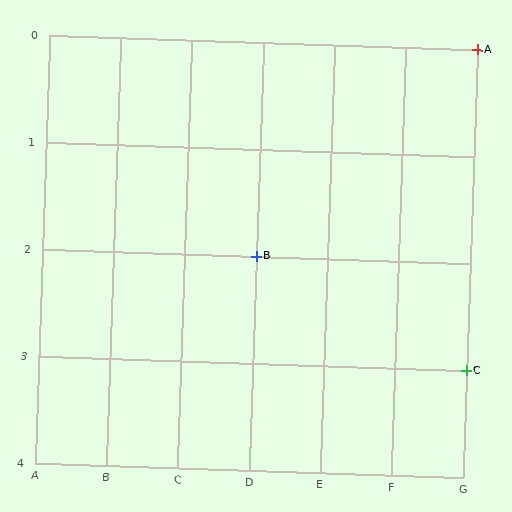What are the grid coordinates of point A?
Point A is at grid coordinates (G, 0).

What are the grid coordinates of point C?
Point C is at grid coordinates (G, 3).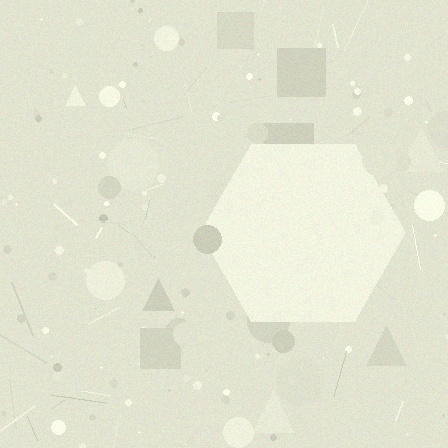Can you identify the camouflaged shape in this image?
The camouflaged shape is a hexagon.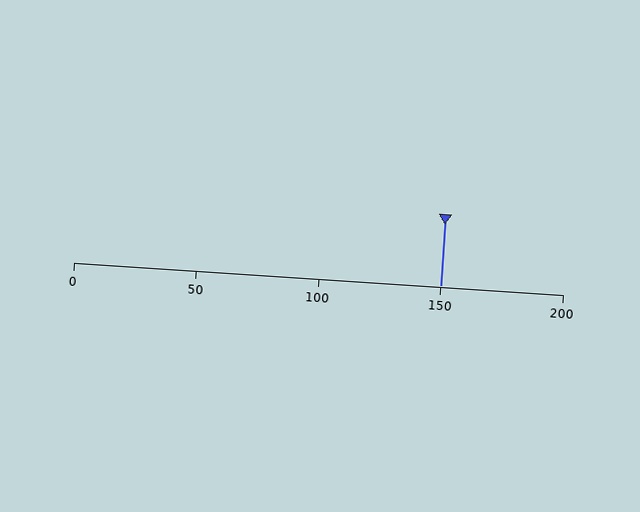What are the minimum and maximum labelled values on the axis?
The axis runs from 0 to 200.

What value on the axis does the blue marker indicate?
The marker indicates approximately 150.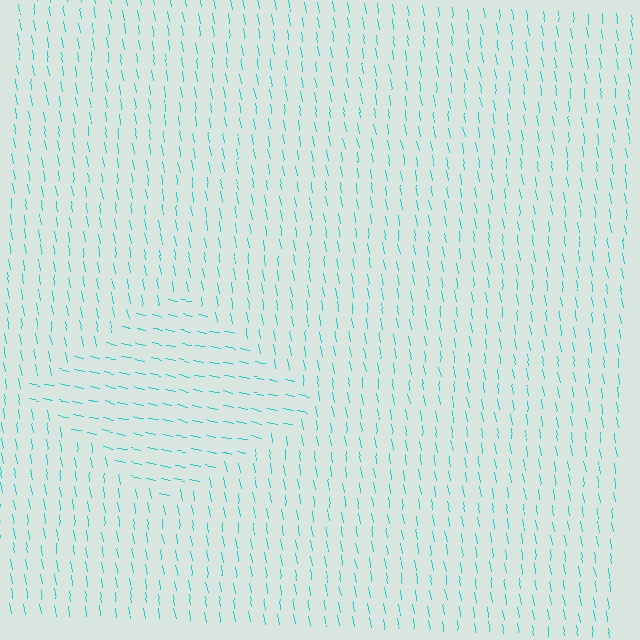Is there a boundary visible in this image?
Yes, there is a texture boundary formed by a change in line orientation.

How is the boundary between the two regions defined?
The boundary is defined purely by a change in line orientation (approximately 69 degrees difference). All lines are the same color and thickness.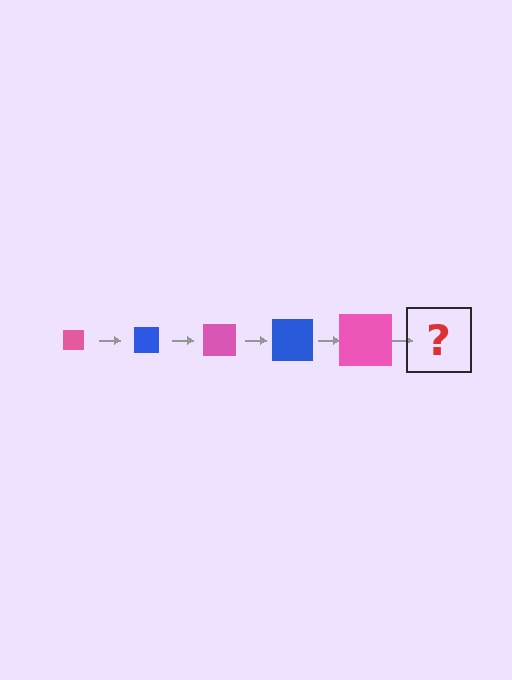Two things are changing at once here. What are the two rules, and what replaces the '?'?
The two rules are that the square grows larger each step and the color cycles through pink and blue. The '?' should be a blue square, larger than the previous one.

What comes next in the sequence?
The next element should be a blue square, larger than the previous one.